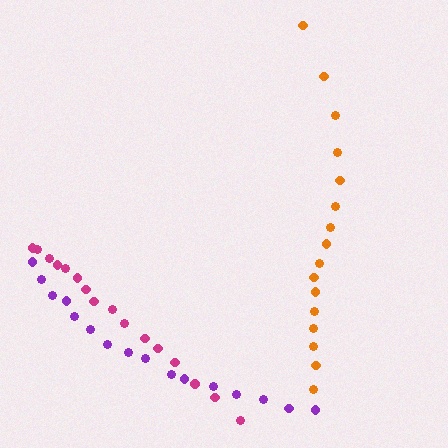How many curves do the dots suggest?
There are 3 distinct paths.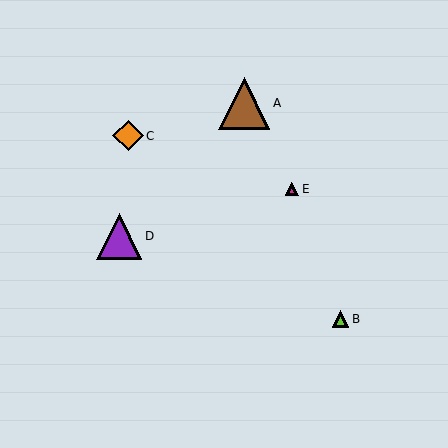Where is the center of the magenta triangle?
The center of the magenta triangle is at (292, 189).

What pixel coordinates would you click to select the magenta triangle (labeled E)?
Click at (292, 189) to select the magenta triangle E.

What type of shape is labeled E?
Shape E is a magenta triangle.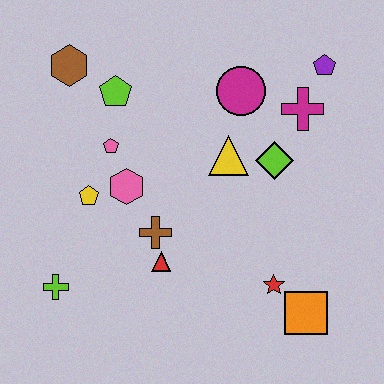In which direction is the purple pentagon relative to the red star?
The purple pentagon is above the red star.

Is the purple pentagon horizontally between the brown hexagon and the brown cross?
No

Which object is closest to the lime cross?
The yellow pentagon is closest to the lime cross.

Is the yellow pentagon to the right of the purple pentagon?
No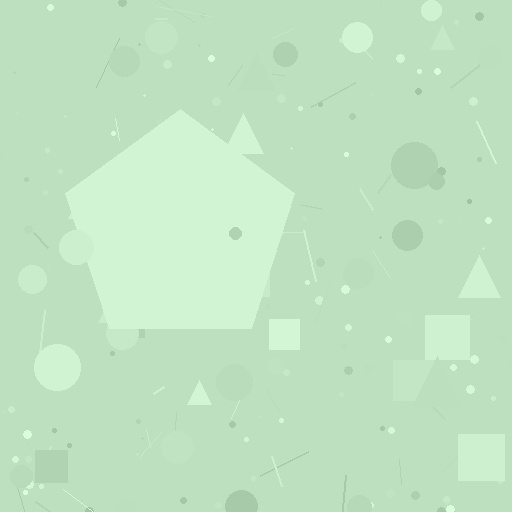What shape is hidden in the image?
A pentagon is hidden in the image.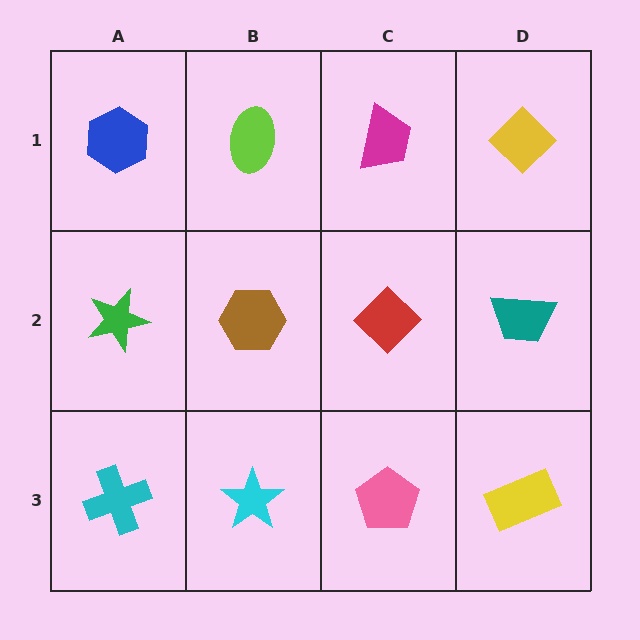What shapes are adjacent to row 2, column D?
A yellow diamond (row 1, column D), a yellow rectangle (row 3, column D), a red diamond (row 2, column C).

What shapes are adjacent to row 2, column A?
A blue hexagon (row 1, column A), a cyan cross (row 3, column A), a brown hexagon (row 2, column B).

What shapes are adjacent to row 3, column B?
A brown hexagon (row 2, column B), a cyan cross (row 3, column A), a pink pentagon (row 3, column C).